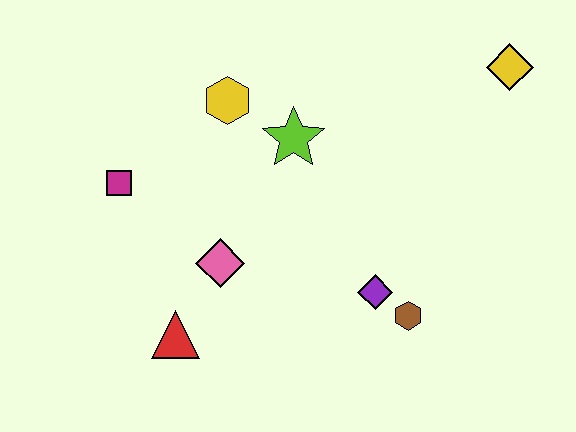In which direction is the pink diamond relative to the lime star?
The pink diamond is below the lime star.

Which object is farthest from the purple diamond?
The magenta square is farthest from the purple diamond.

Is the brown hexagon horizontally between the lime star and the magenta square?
No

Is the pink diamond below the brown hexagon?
No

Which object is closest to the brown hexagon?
The purple diamond is closest to the brown hexagon.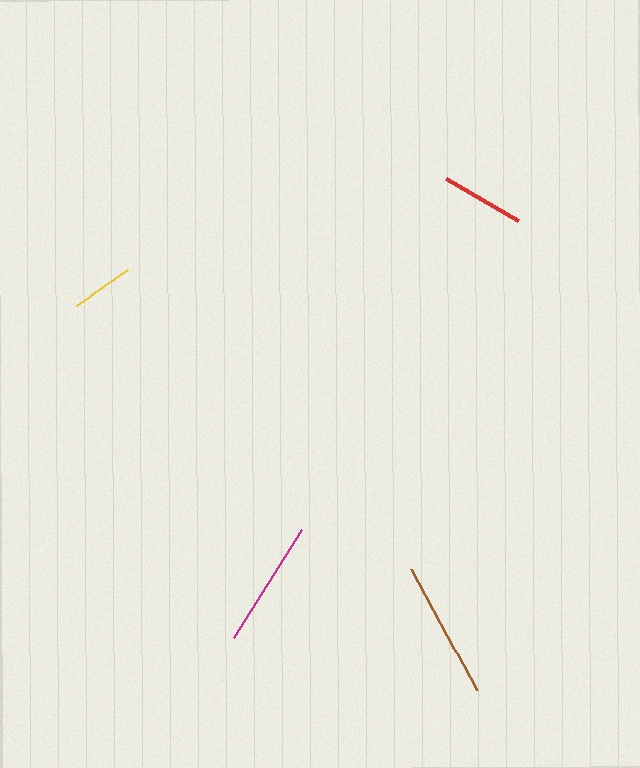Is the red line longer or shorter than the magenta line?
The magenta line is longer than the red line.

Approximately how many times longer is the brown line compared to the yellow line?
The brown line is approximately 2.1 times the length of the yellow line.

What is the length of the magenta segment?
The magenta segment is approximately 128 pixels long.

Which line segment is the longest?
The brown line is the longest at approximately 137 pixels.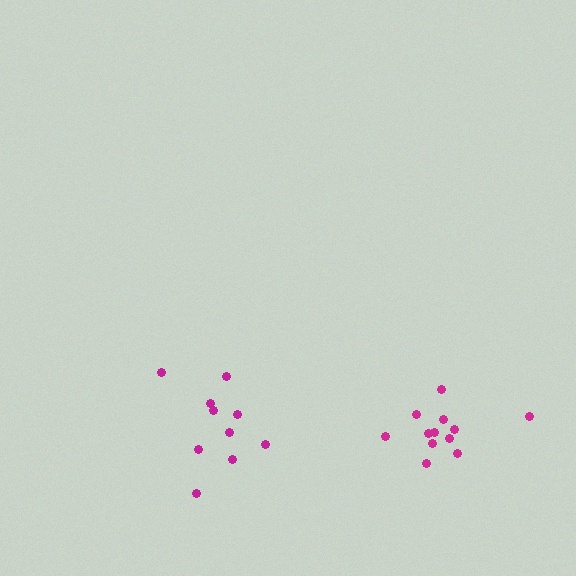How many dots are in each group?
Group 1: 12 dots, Group 2: 10 dots (22 total).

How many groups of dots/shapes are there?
There are 2 groups.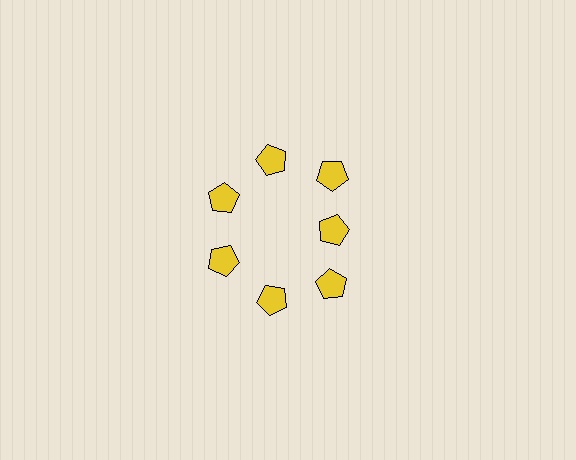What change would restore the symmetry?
The symmetry would be restored by moving it outward, back onto the ring so that all 7 pentagons sit at equal angles and equal distance from the center.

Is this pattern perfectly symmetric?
No. The 7 yellow pentagons are arranged in a ring, but one element near the 3 o'clock position is pulled inward toward the center, breaking the 7-fold rotational symmetry.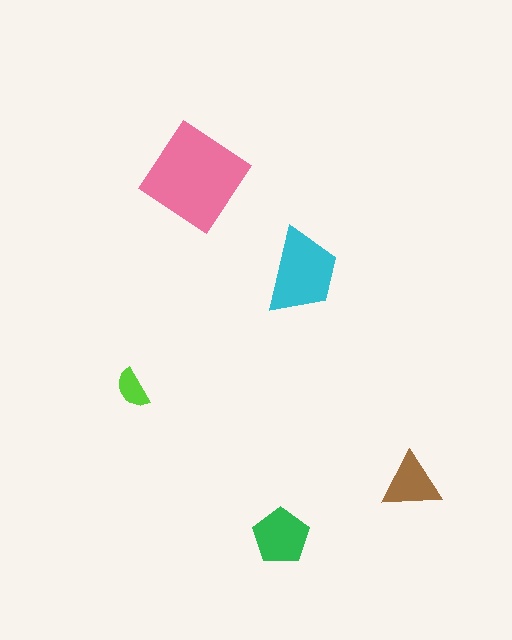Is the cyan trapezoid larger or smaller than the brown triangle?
Larger.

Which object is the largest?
The pink diamond.